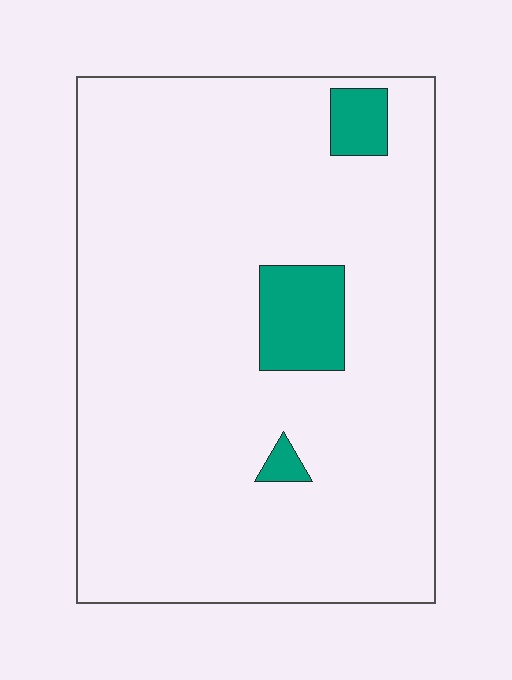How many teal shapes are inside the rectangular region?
3.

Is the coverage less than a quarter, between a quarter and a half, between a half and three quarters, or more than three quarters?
Less than a quarter.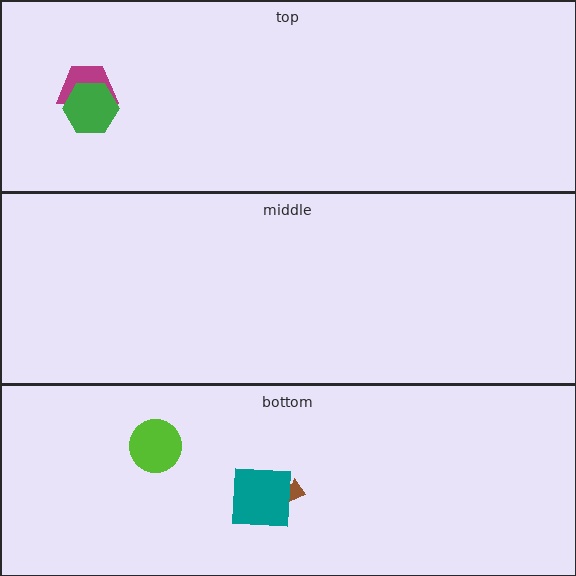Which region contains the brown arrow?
The bottom region.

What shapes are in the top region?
The magenta trapezoid, the green hexagon.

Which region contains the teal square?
The bottom region.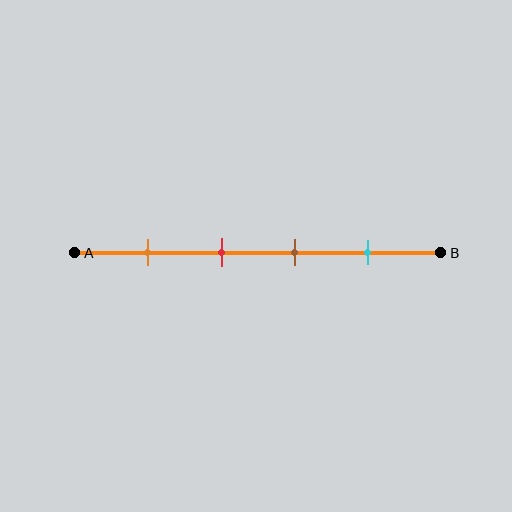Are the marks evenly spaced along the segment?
Yes, the marks are approximately evenly spaced.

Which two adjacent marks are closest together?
The red and brown marks are the closest adjacent pair.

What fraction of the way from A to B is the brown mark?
The brown mark is approximately 60% (0.6) of the way from A to B.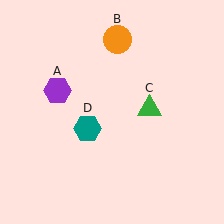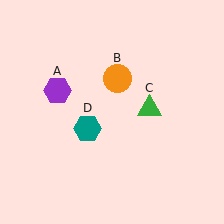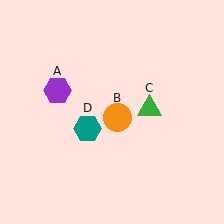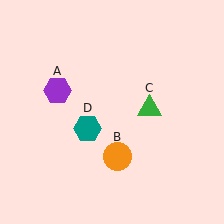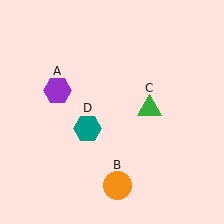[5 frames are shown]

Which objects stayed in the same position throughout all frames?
Purple hexagon (object A) and green triangle (object C) and teal hexagon (object D) remained stationary.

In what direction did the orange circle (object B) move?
The orange circle (object B) moved down.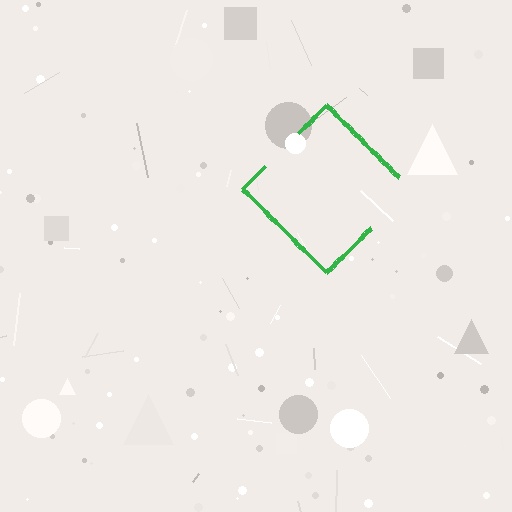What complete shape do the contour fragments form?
The contour fragments form a diamond.